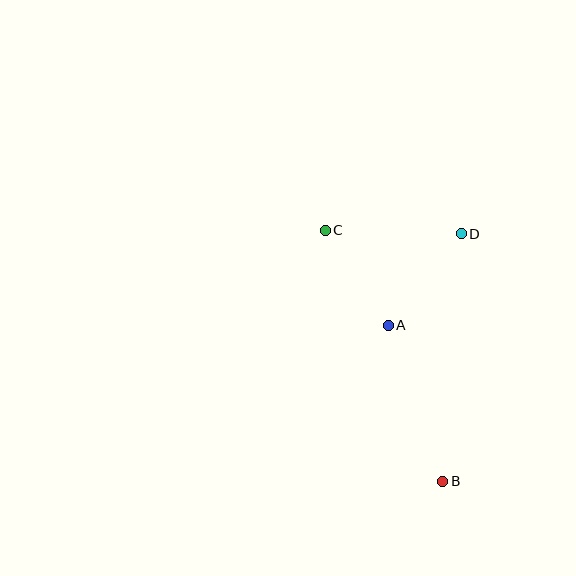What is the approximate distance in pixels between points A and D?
The distance between A and D is approximately 117 pixels.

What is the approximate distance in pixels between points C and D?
The distance between C and D is approximately 136 pixels.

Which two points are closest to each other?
Points A and C are closest to each other.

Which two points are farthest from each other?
Points B and C are farthest from each other.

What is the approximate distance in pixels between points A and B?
The distance between A and B is approximately 165 pixels.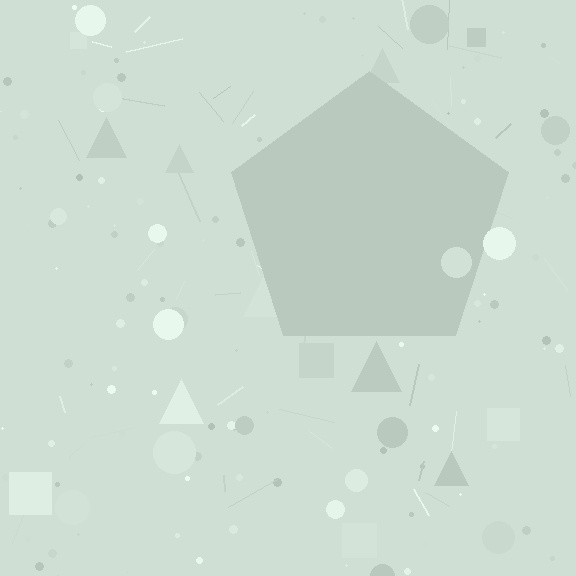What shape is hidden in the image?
A pentagon is hidden in the image.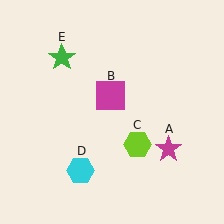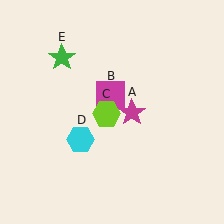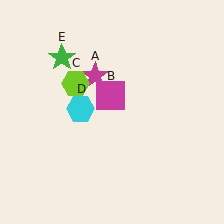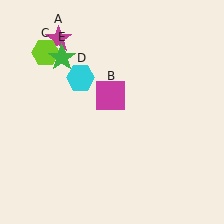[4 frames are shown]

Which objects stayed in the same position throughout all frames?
Magenta square (object B) and green star (object E) remained stationary.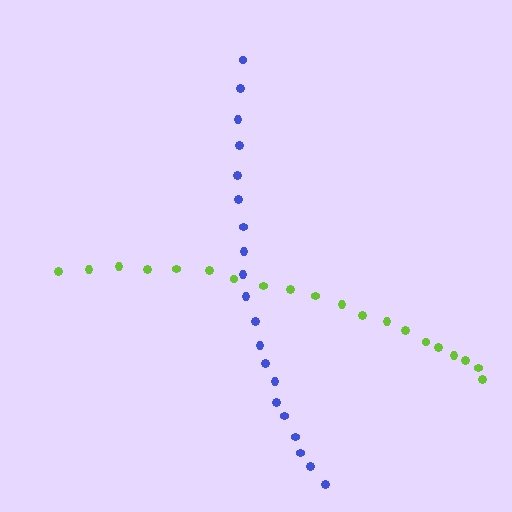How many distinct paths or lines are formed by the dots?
There are 2 distinct paths.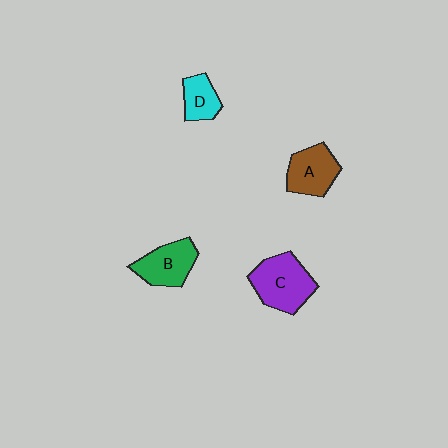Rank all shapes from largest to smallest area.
From largest to smallest: C (purple), B (green), A (brown), D (cyan).